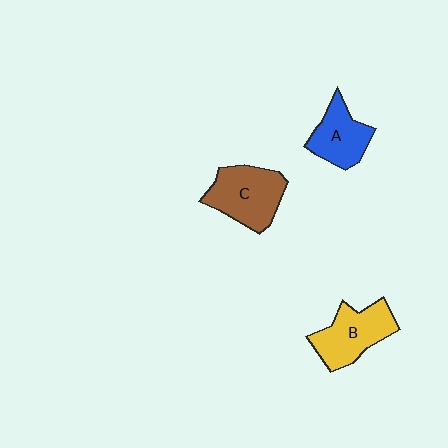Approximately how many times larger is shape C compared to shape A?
Approximately 1.3 times.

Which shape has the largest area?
Shape C (brown).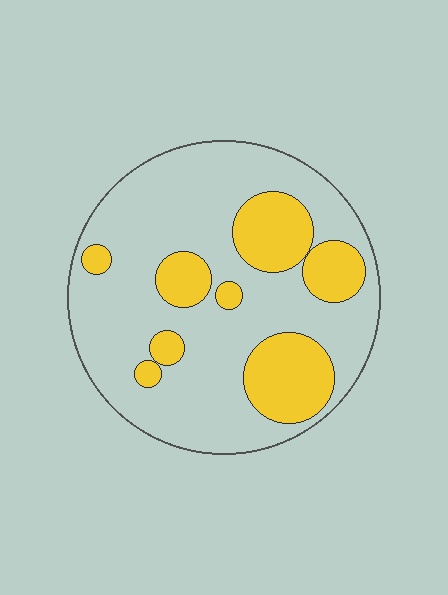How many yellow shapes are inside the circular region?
8.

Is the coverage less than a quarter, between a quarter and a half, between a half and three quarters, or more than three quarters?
Between a quarter and a half.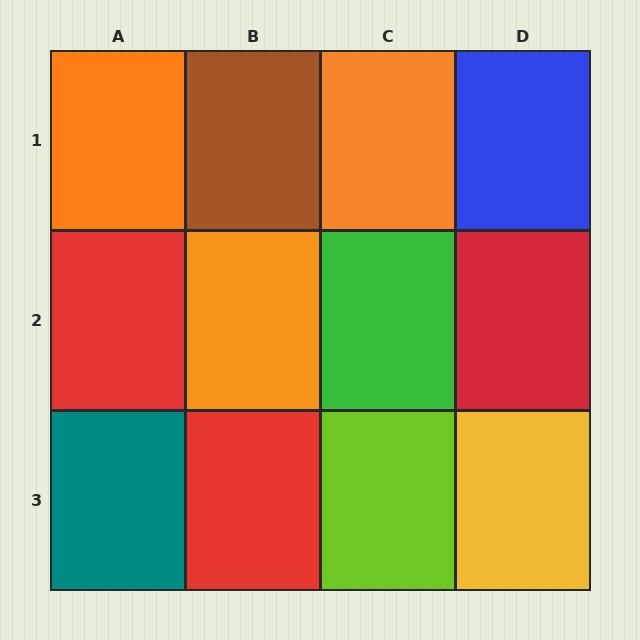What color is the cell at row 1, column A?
Orange.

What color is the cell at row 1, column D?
Blue.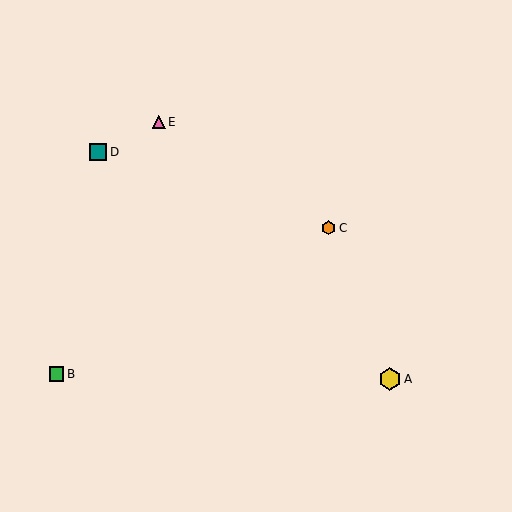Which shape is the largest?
The yellow hexagon (labeled A) is the largest.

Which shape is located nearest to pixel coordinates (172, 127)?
The pink triangle (labeled E) at (159, 122) is nearest to that location.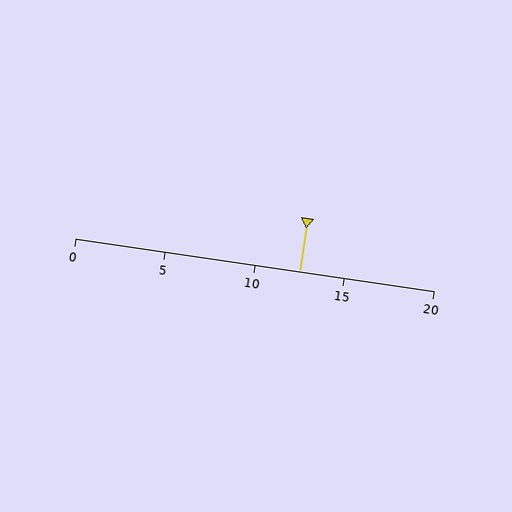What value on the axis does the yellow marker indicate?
The marker indicates approximately 12.5.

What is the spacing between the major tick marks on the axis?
The major ticks are spaced 5 apart.